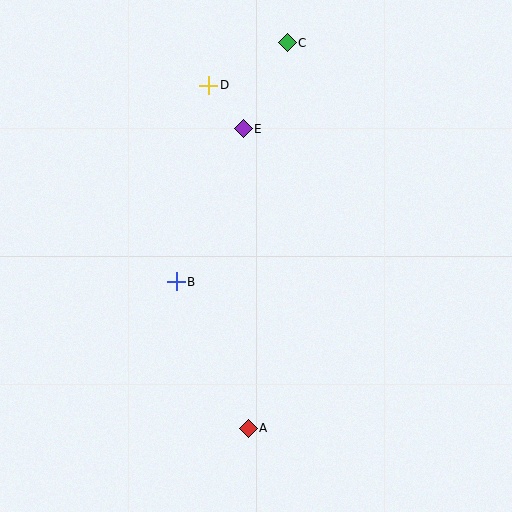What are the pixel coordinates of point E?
Point E is at (243, 129).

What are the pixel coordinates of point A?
Point A is at (248, 428).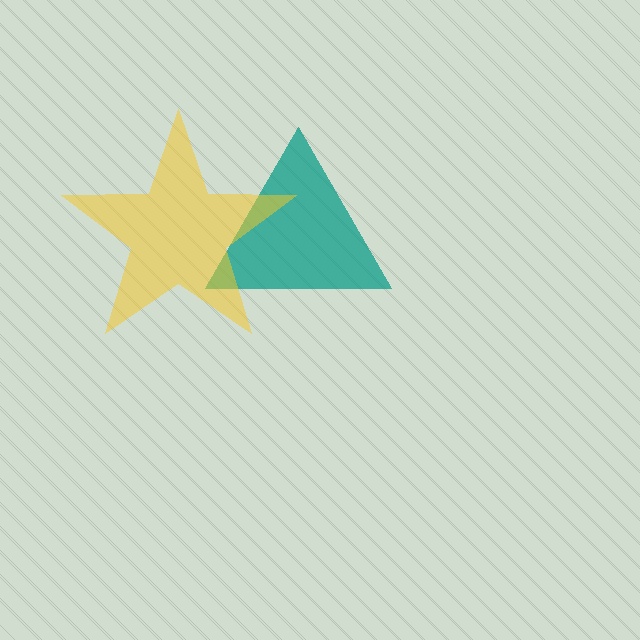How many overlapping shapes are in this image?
There are 2 overlapping shapes in the image.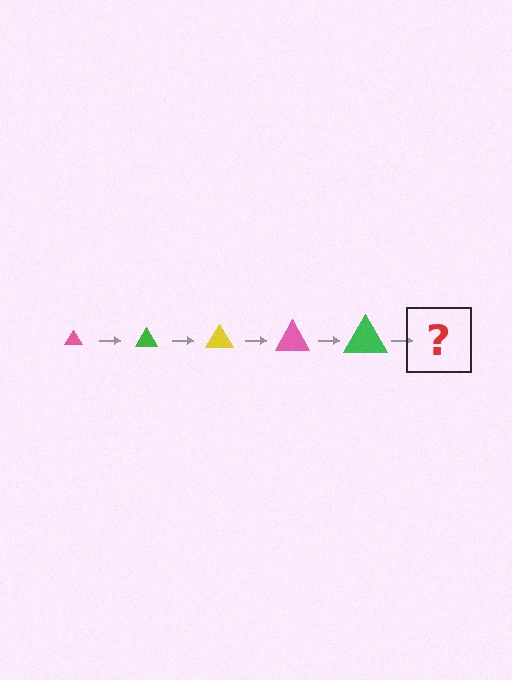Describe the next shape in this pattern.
It should be a yellow triangle, larger than the previous one.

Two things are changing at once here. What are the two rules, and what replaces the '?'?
The two rules are that the triangle grows larger each step and the color cycles through pink, green, and yellow. The '?' should be a yellow triangle, larger than the previous one.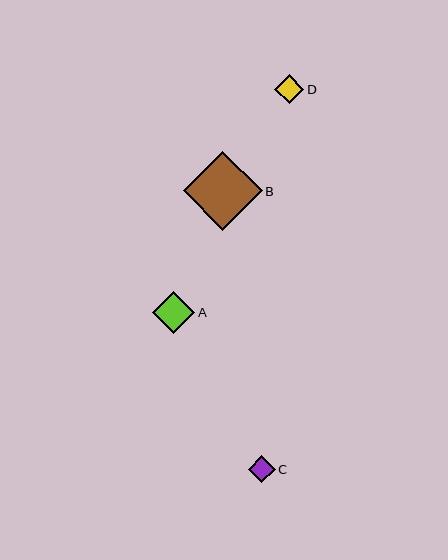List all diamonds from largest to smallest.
From largest to smallest: B, A, D, C.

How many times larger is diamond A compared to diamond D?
Diamond A is approximately 1.5 times the size of diamond D.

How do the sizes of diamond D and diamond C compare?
Diamond D and diamond C are approximately the same size.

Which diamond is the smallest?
Diamond C is the smallest with a size of approximately 27 pixels.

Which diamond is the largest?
Diamond B is the largest with a size of approximately 79 pixels.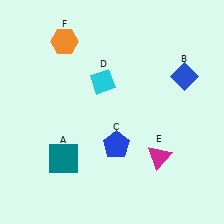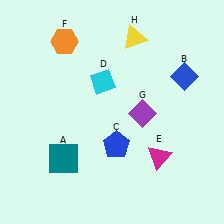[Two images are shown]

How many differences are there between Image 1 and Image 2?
There are 2 differences between the two images.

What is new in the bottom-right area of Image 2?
A purple diamond (G) was added in the bottom-right area of Image 2.